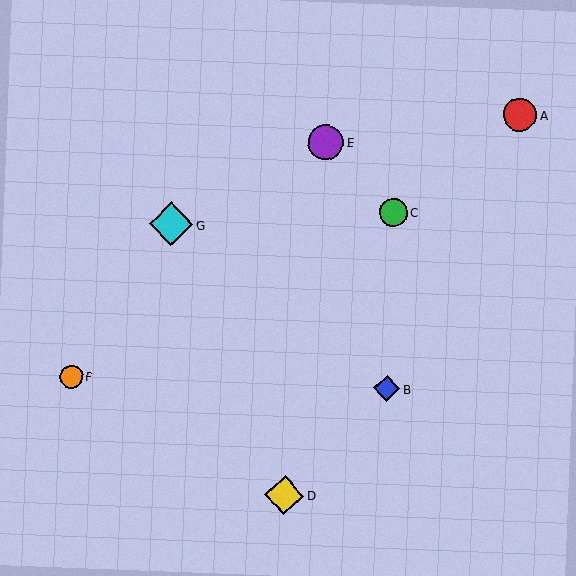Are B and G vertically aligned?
No, B is at x≈387 and G is at x≈171.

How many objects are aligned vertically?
2 objects (B, C) are aligned vertically.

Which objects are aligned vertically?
Objects B, C are aligned vertically.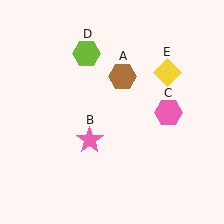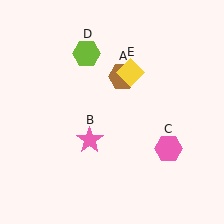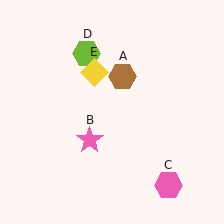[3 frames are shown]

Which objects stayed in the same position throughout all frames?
Brown hexagon (object A) and pink star (object B) and lime hexagon (object D) remained stationary.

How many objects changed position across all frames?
2 objects changed position: pink hexagon (object C), yellow diamond (object E).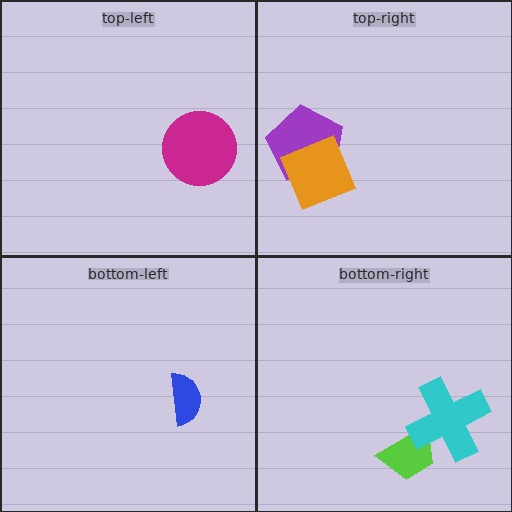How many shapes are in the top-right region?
2.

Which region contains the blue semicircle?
The bottom-left region.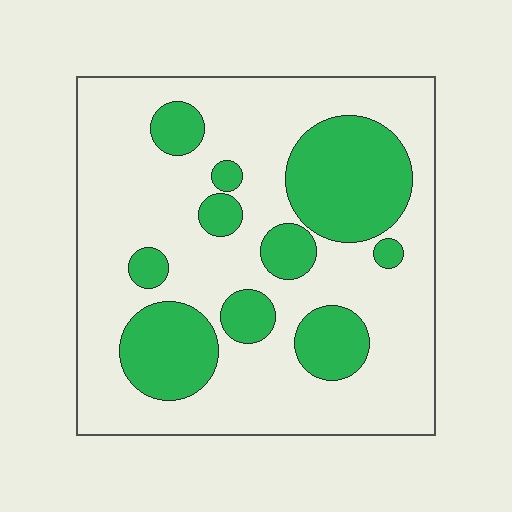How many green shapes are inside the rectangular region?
10.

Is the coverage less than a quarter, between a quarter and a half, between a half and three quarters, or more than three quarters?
Between a quarter and a half.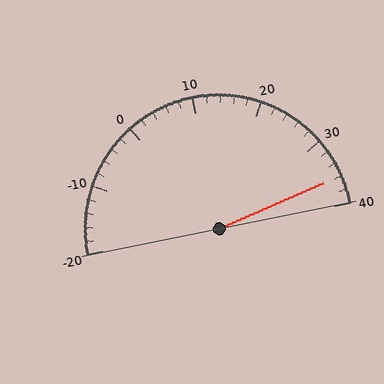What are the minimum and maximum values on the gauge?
The gauge ranges from -20 to 40.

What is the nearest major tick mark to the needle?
The nearest major tick mark is 40.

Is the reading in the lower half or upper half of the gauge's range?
The reading is in the upper half of the range (-20 to 40).